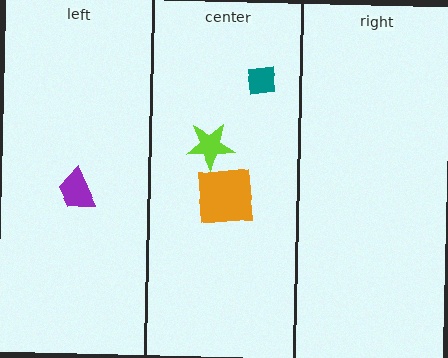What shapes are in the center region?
The teal square, the orange square, the lime star.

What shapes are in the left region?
The purple trapezoid.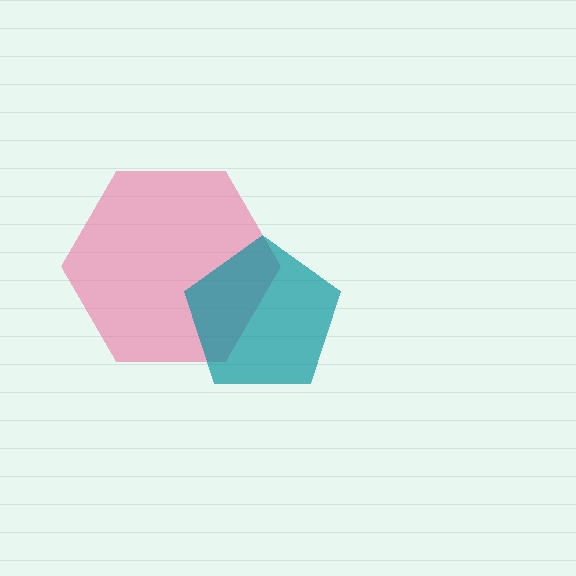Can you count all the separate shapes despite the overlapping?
Yes, there are 2 separate shapes.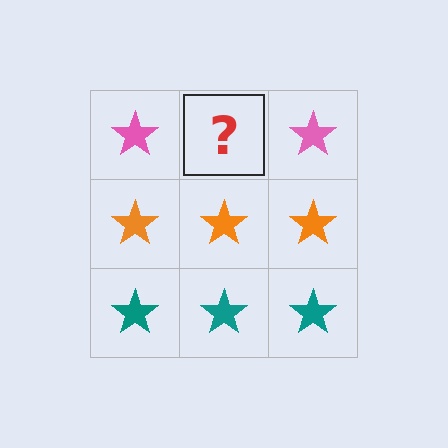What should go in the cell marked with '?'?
The missing cell should contain a pink star.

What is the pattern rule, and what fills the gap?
The rule is that each row has a consistent color. The gap should be filled with a pink star.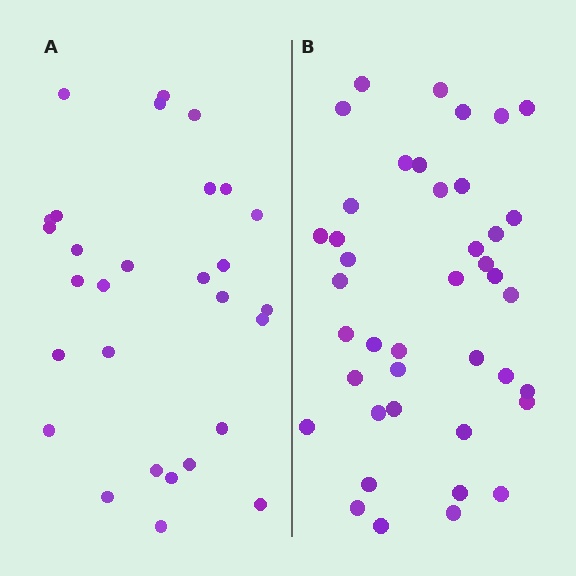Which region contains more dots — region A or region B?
Region B (the right region) has more dots.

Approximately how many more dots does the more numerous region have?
Region B has roughly 12 or so more dots than region A.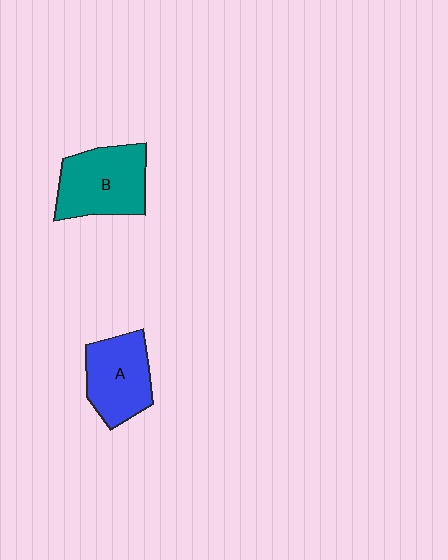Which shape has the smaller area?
Shape A (blue).